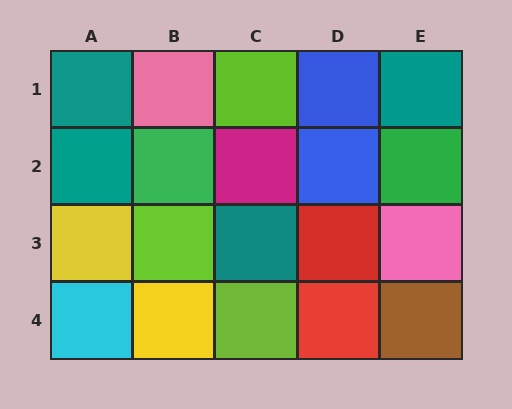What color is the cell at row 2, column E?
Green.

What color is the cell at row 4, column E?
Brown.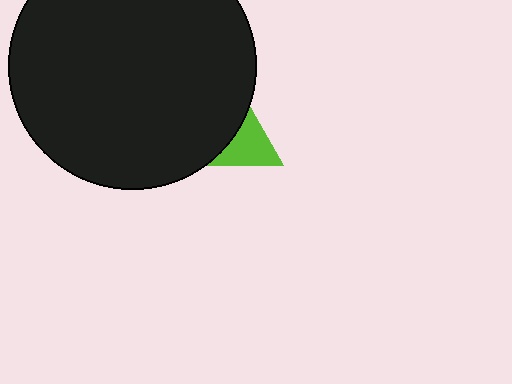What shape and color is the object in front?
The object in front is a black circle.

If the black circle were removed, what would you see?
You would see the complete lime triangle.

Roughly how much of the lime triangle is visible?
A small part of it is visible (roughly 30%).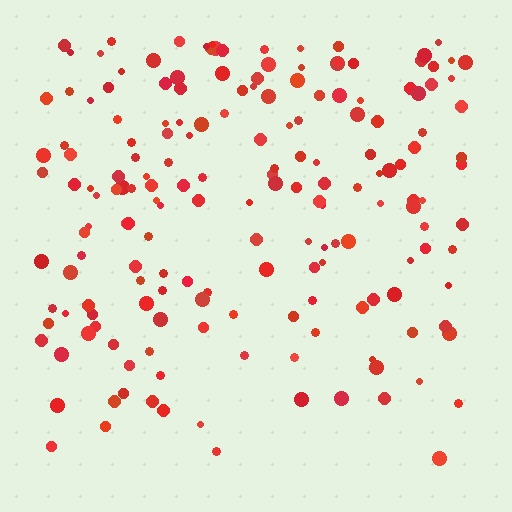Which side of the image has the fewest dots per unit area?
The bottom.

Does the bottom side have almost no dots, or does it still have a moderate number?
Still a moderate number, just noticeably fewer than the top.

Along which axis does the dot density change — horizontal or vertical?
Vertical.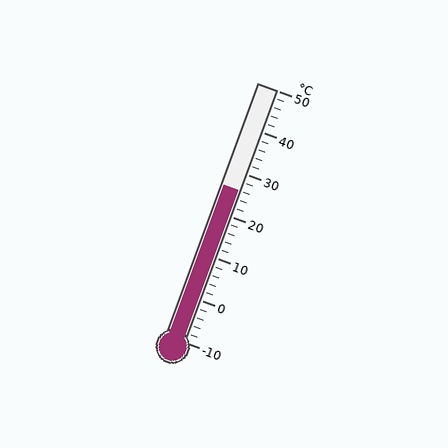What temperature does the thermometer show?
The thermometer shows approximately 26°C.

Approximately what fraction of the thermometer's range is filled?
The thermometer is filled to approximately 60% of its range.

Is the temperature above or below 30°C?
The temperature is below 30°C.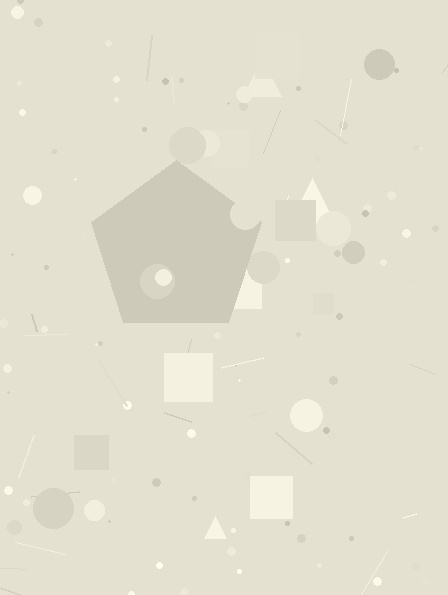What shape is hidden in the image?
A pentagon is hidden in the image.